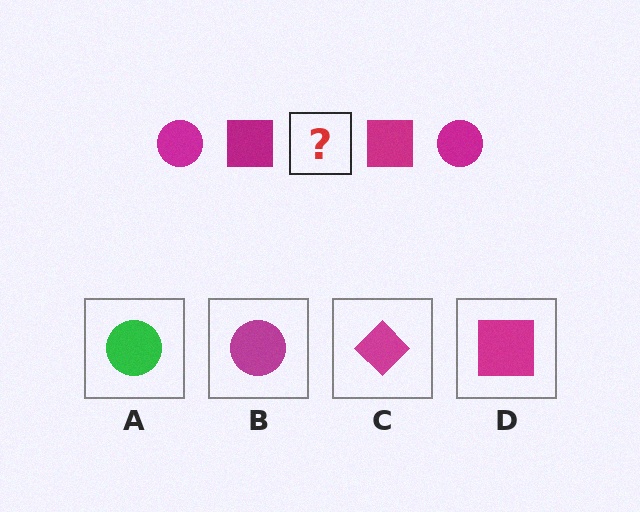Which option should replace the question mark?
Option B.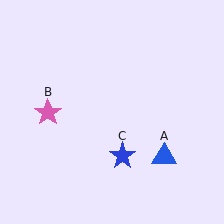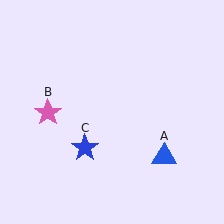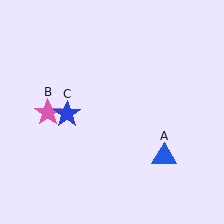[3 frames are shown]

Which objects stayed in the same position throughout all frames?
Blue triangle (object A) and pink star (object B) remained stationary.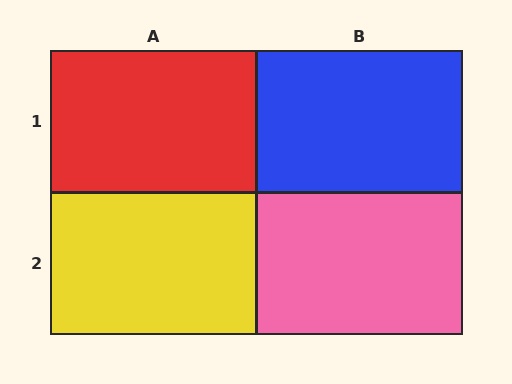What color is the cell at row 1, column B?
Blue.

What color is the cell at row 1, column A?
Red.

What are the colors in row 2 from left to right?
Yellow, pink.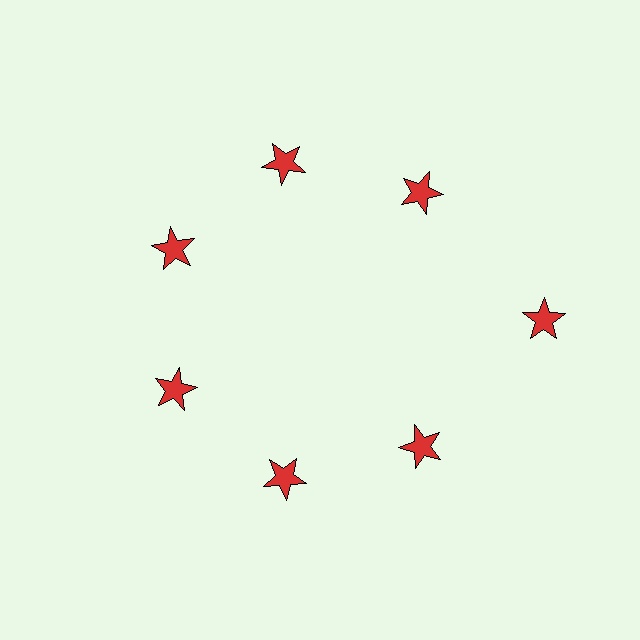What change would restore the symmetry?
The symmetry would be restored by moving it inward, back onto the ring so that all 7 stars sit at equal angles and equal distance from the center.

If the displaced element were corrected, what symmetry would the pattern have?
It would have 7-fold rotational symmetry — the pattern would map onto itself every 51 degrees.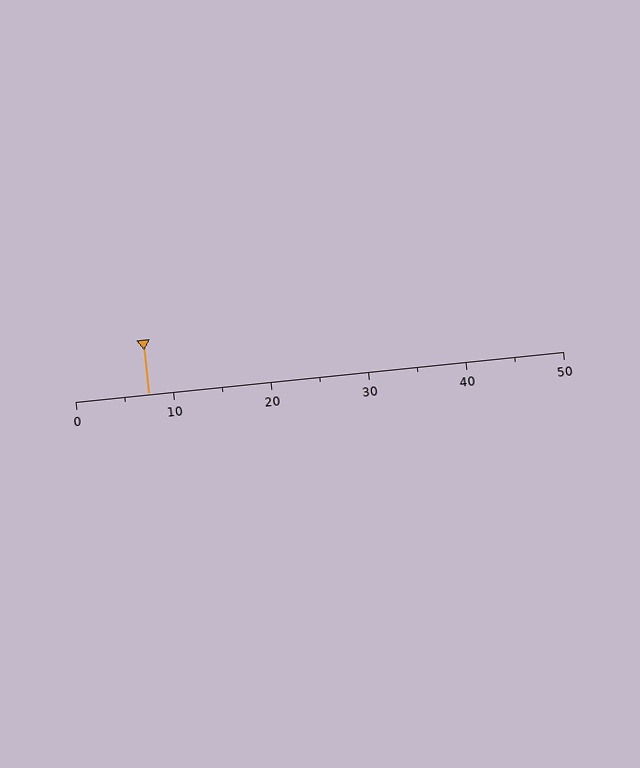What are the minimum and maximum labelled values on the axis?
The axis runs from 0 to 50.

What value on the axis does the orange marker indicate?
The marker indicates approximately 7.5.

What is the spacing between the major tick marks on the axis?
The major ticks are spaced 10 apart.